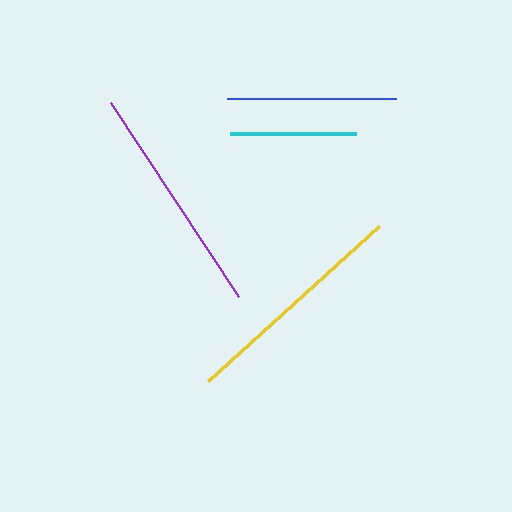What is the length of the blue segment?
The blue segment is approximately 169 pixels long.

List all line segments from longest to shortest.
From longest to shortest: purple, yellow, blue, cyan.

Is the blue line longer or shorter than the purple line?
The purple line is longer than the blue line.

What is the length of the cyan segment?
The cyan segment is approximately 126 pixels long.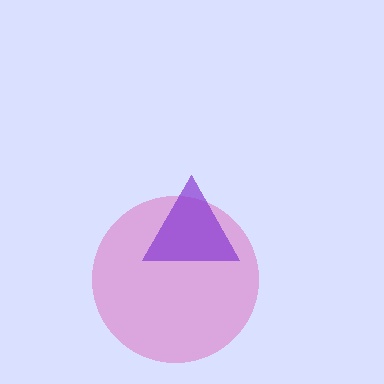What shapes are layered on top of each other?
The layered shapes are: a pink circle, a purple triangle.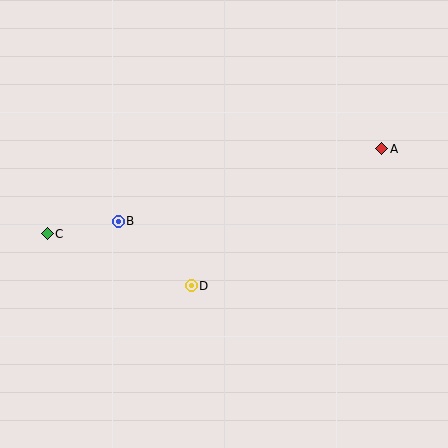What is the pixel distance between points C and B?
The distance between C and B is 72 pixels.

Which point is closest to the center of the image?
Point D at (191, 286) is closest to the center.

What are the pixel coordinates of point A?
Point A is at (382, 149).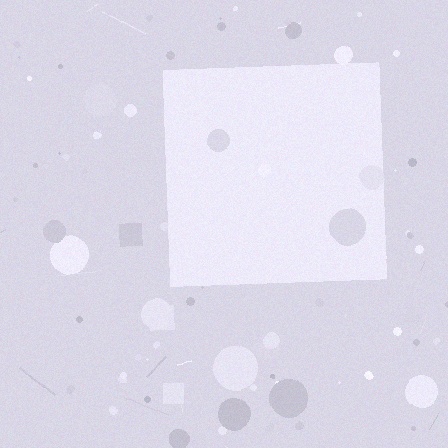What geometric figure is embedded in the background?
A square is embedded in the background.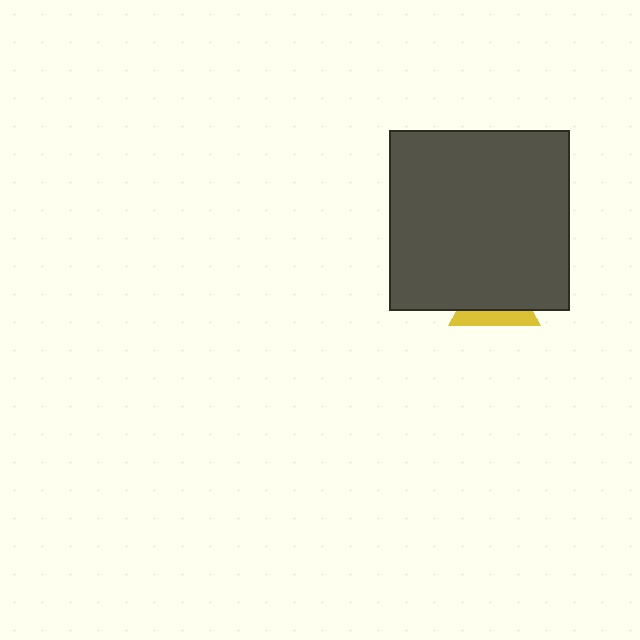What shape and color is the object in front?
The object in front is a dark gray square.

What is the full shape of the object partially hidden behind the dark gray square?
The partially hidden object is a yellow triangle.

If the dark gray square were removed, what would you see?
You would see the complete yellow triangle.